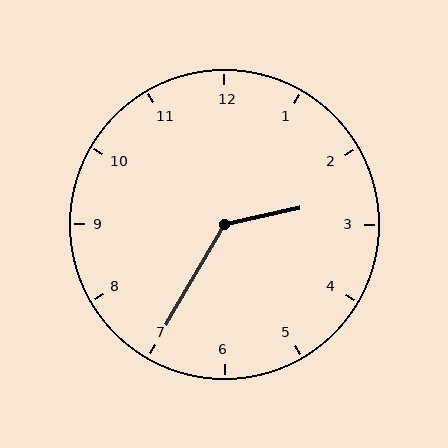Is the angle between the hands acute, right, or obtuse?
It is obtuse.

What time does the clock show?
2:35.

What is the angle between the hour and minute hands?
Approximately 132 degrees.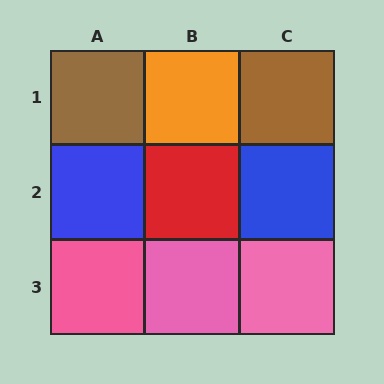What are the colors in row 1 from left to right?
Brown, orange, brown.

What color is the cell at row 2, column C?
Blue.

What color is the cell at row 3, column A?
Pink.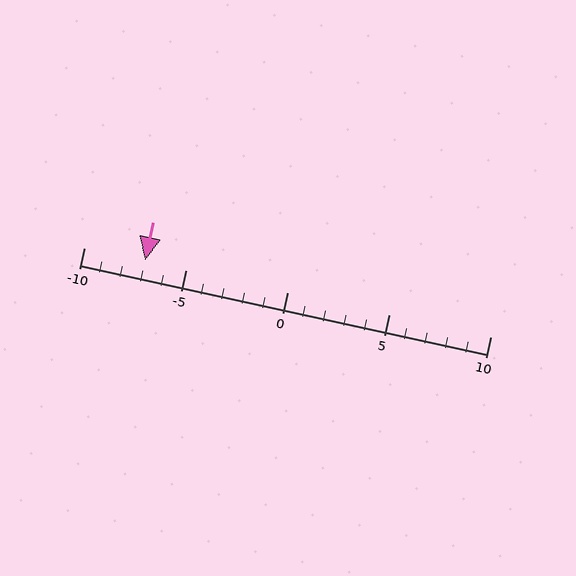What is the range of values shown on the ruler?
The ruler shows values from -10 to 10.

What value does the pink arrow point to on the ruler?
The pink arrow points to approximately -7.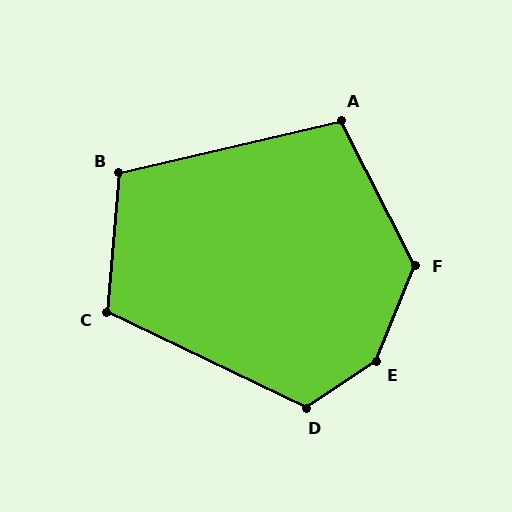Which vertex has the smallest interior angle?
A, at approximately 104 degrees.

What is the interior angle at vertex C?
Approximately 110 degrees (obtuse).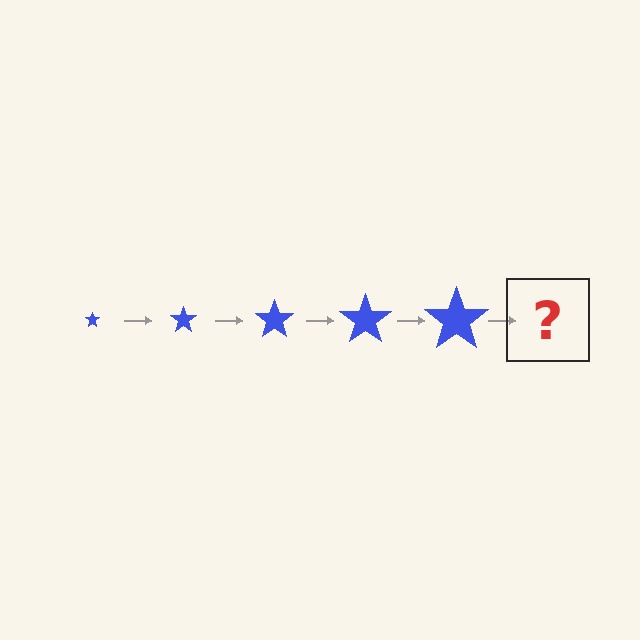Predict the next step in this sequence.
The next step is a blue star, larger than the previous one.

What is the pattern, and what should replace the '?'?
The pattern is that the star gets progressively larger each step. The '?' should be a blue star, larger than the previous one.